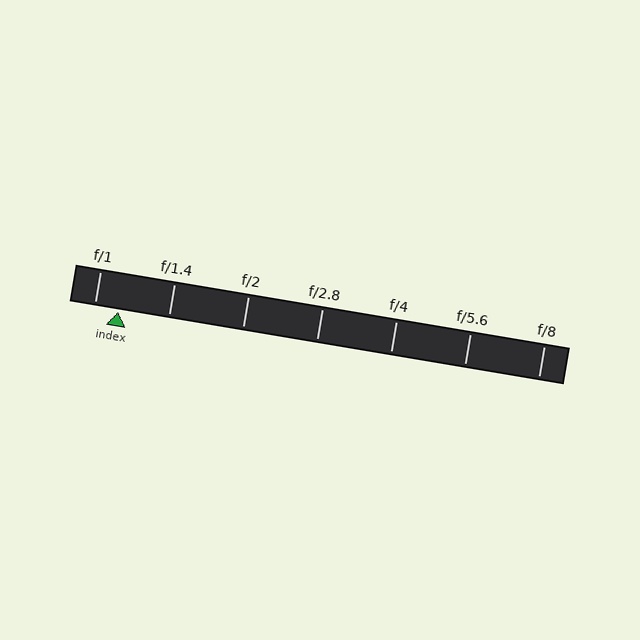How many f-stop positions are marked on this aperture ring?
There are 7 f-stop positions marked.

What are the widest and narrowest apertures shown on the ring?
The widest aperture shown is f/1 and the narrowest is f/8.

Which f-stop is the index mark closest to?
The index mark is closest to f/1.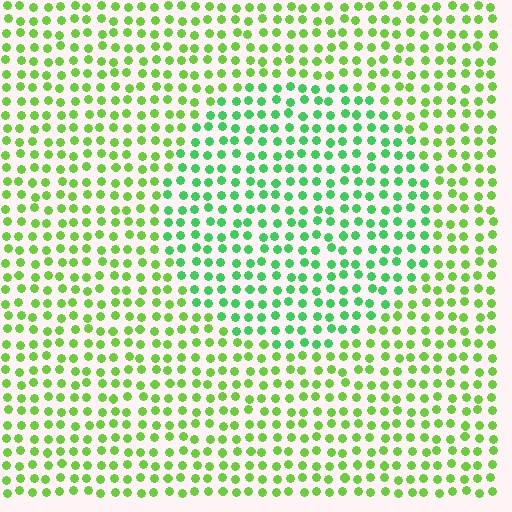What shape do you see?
I see a circle.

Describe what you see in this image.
The image is filled with small lime elements in a uniform arrangement. A circle-shaped region is visible where the elements are tinted to a slightly different hue, forming a subtle color boundary.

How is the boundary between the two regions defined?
The boundary is defined purely by a slight shift in hue (about 32 degrees). Spacing, size, and orientation are identical on both sides.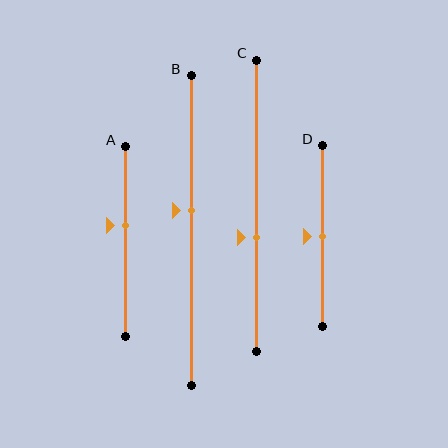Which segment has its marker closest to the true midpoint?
Segment D has its marker closest to the true midpoint.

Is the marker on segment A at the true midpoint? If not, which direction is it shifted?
No, the marker on segment A is shifted upward by about 8% of the segment length.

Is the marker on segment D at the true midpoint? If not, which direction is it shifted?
Yes, the marker on segment D is at the true midpoint.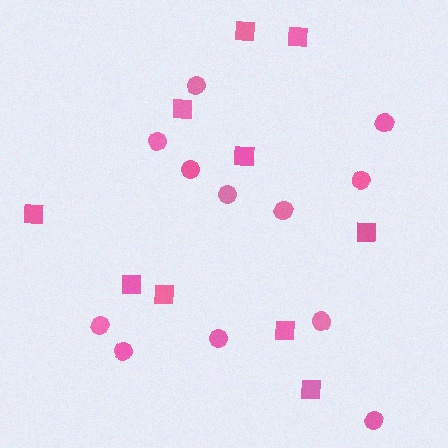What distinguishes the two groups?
There are 2 groups: one group of squares (10) and one group of circles (12).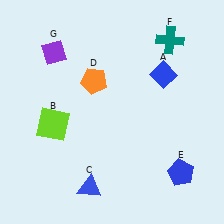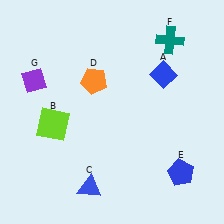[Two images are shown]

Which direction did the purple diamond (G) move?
The purple diamond (G) moved down.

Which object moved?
The purple diamond (G) moved down.